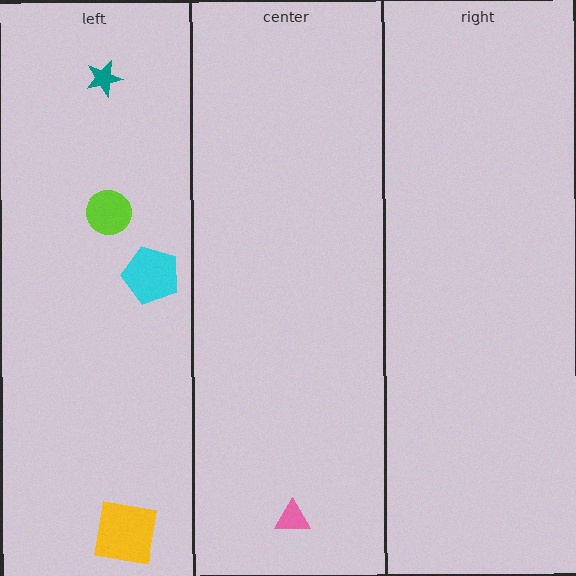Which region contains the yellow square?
The left region.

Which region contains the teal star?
The left region.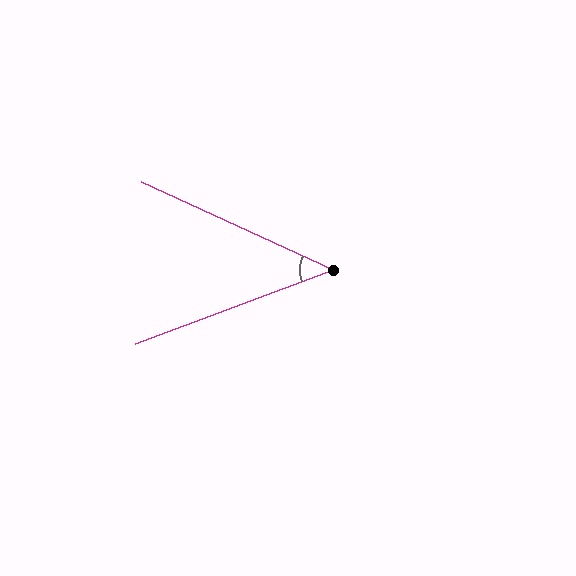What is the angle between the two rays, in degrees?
Approximately 45 degrees.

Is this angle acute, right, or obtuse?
It is acute.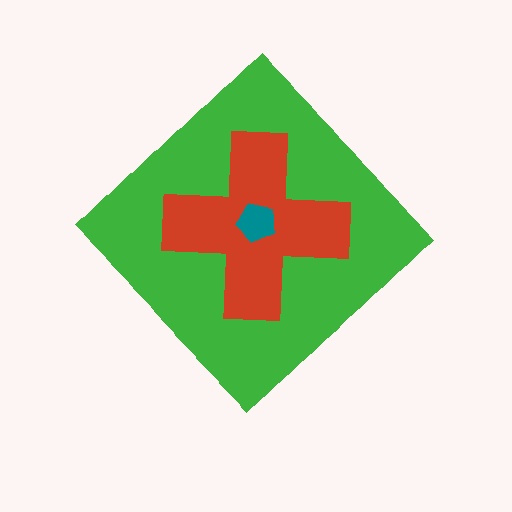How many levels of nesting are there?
3.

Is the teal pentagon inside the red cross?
Yes.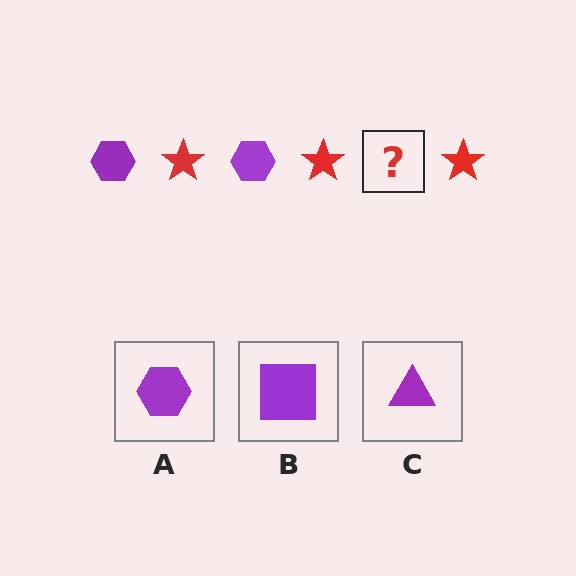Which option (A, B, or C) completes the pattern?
A.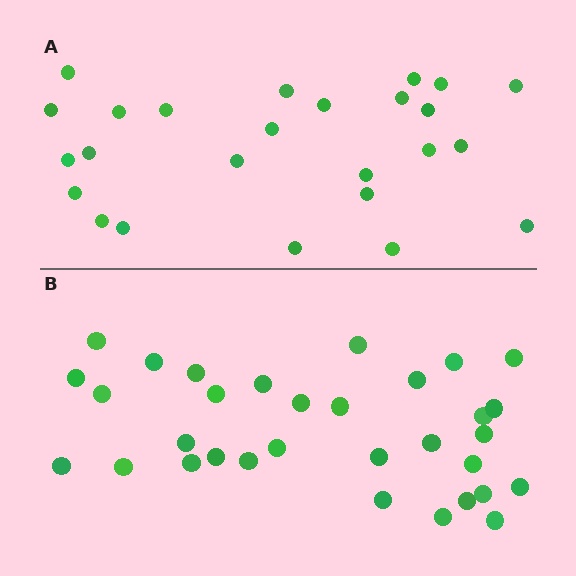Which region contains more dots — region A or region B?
Region B (the bottom region) has more dots.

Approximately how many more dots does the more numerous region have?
Region B has roughly 8 or so more dots than region A.